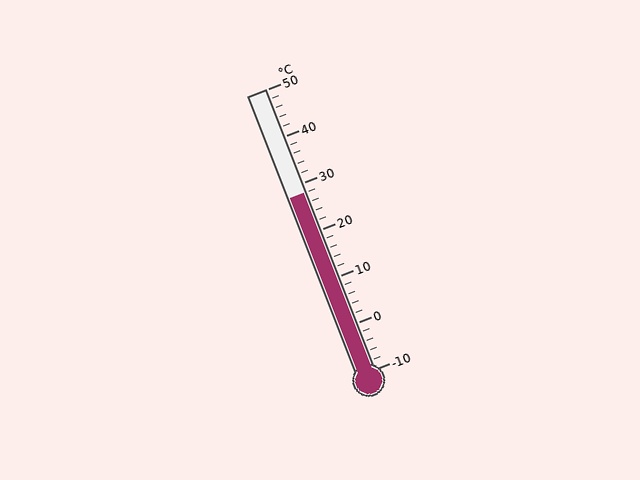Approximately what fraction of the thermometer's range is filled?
The thermometer is filled to approximately 65% of its range.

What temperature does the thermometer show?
The thermometer shows approximately 28°C.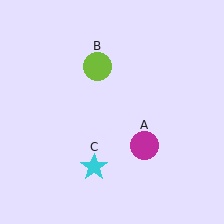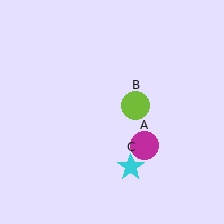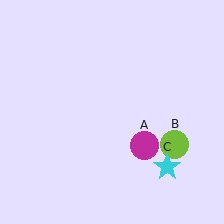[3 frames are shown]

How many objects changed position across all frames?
2 objects changed position: lime circle (object B), cyan star (object C).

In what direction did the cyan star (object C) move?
The cyan star (object C) moved right.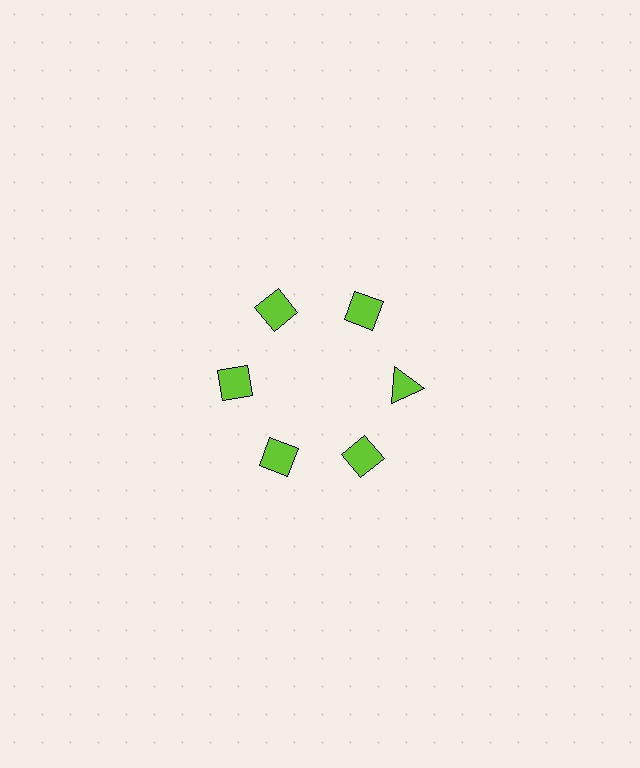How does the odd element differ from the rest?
It has a different shape: triangle instead of diamond.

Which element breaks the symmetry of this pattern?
The lime triangle at roughly the 3 o'clock position breaks the symmetry. All other shapes are lime diamonds.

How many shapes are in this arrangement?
There are 6 shapes arranged in a ring pattern.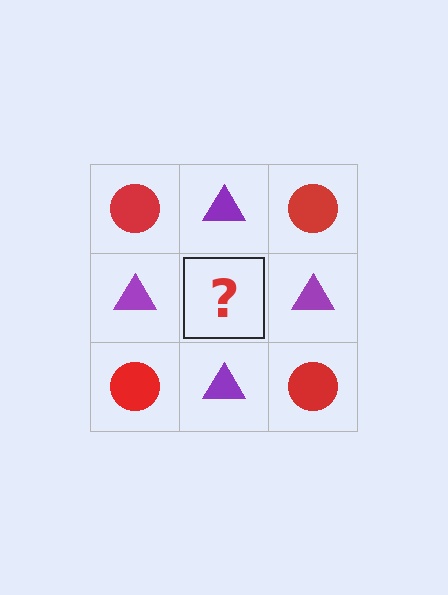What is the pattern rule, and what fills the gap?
The rule is that it alternates red circle and purple triangle in a checkerboard pattern. The gap should be filled with a red circle.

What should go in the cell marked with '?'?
The missing cell should contain a red circle.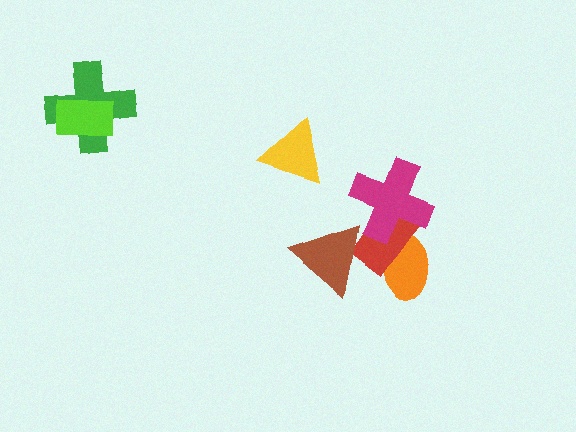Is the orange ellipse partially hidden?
Yes, it is partially covered by another shape.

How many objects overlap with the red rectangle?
3 objects overlap with the red rectangle.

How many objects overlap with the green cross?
1 object overlaps with the green cross.